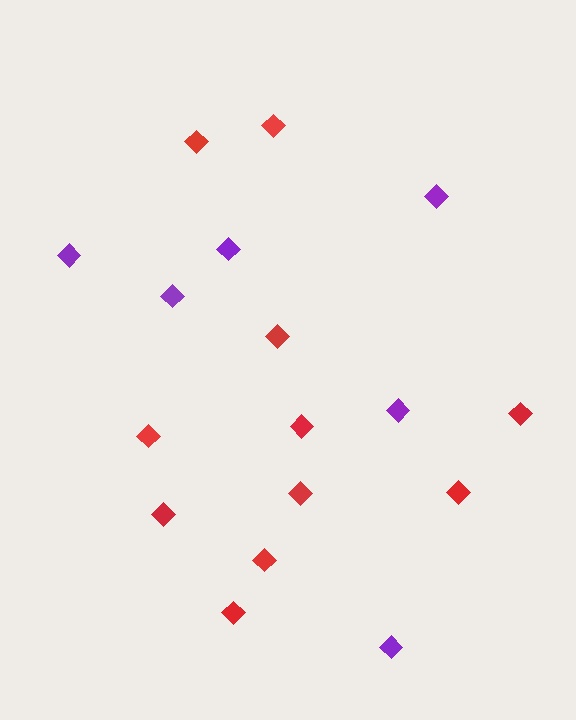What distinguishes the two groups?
There are 2 groups: one group of red diamonds (11) and one group of purple diamonds (6).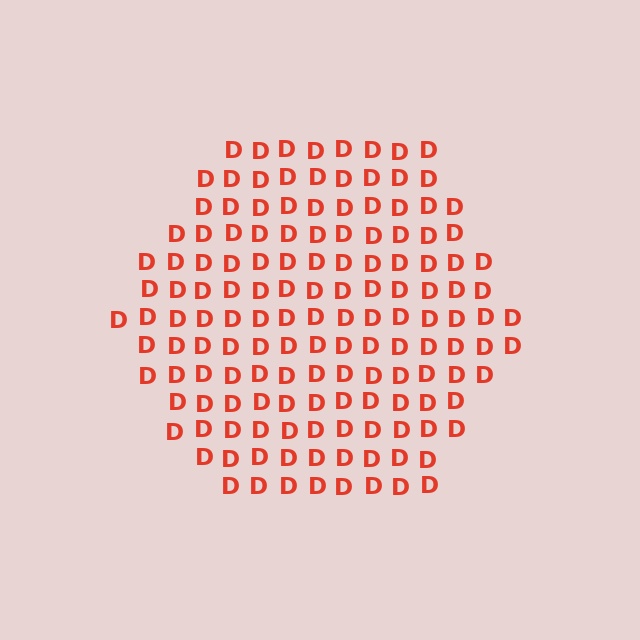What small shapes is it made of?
It is made of small letter D's.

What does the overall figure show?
The overall figure shows a hexagon.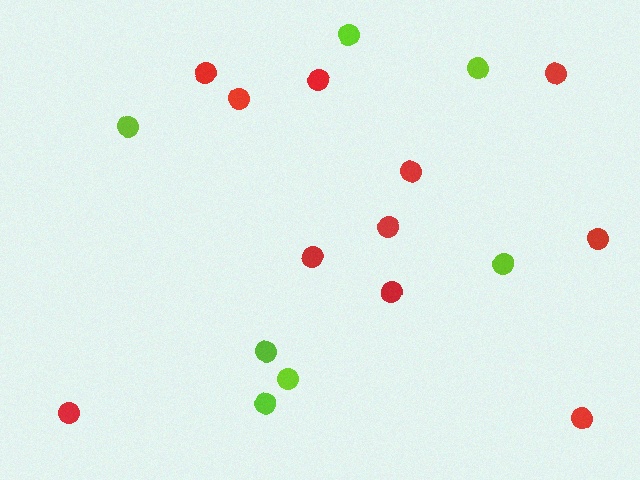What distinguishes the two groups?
There are 2 groups: one group of lime circles (7) and one group of red circles (11).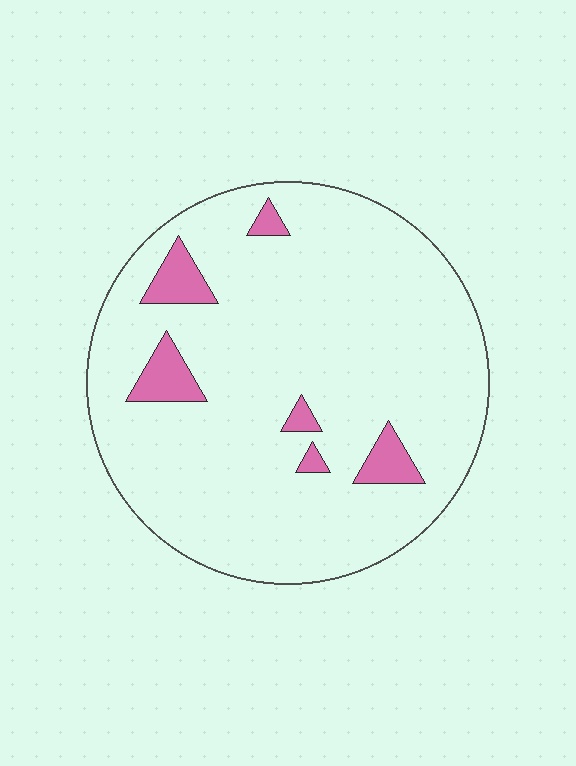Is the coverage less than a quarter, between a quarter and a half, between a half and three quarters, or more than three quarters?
Less than a quarter.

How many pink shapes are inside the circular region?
6.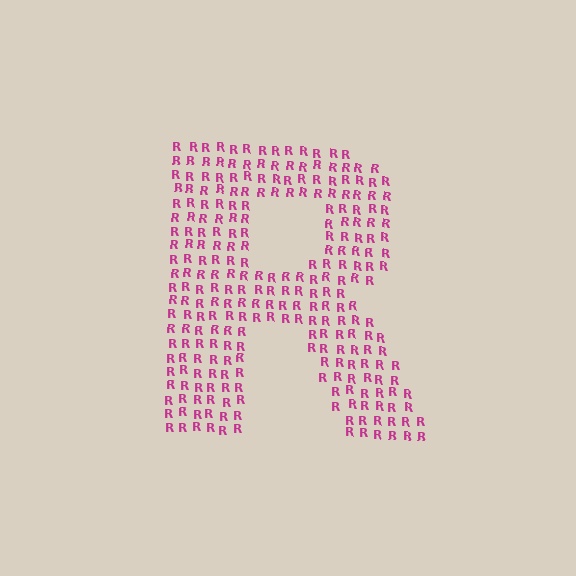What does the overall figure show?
The overall figure shows the letter R.